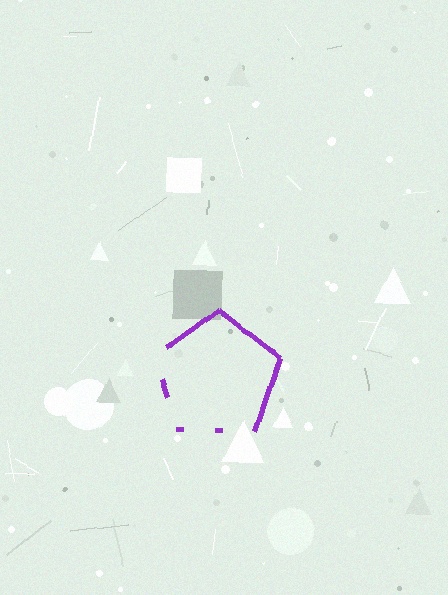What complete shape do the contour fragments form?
The contour fragments form a pentagon.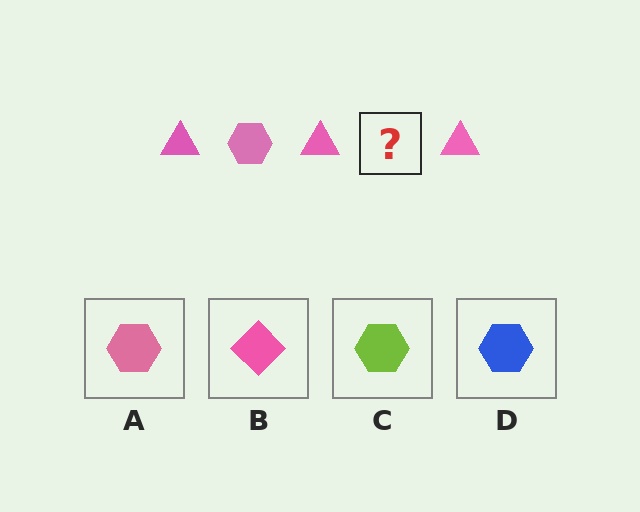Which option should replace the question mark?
Option A.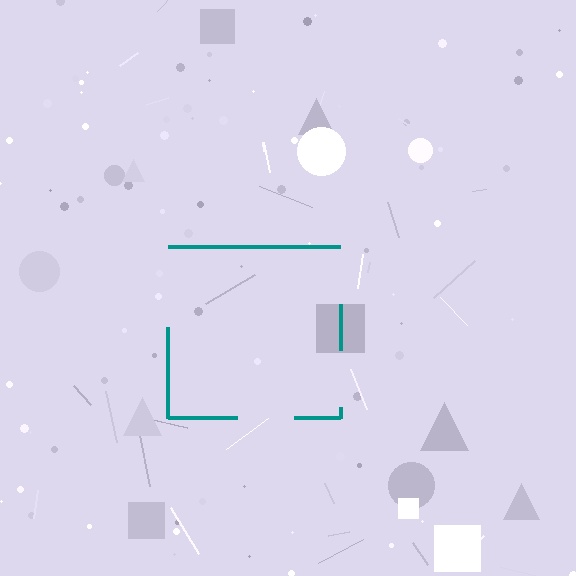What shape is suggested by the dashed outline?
The dashed outline suggests a square.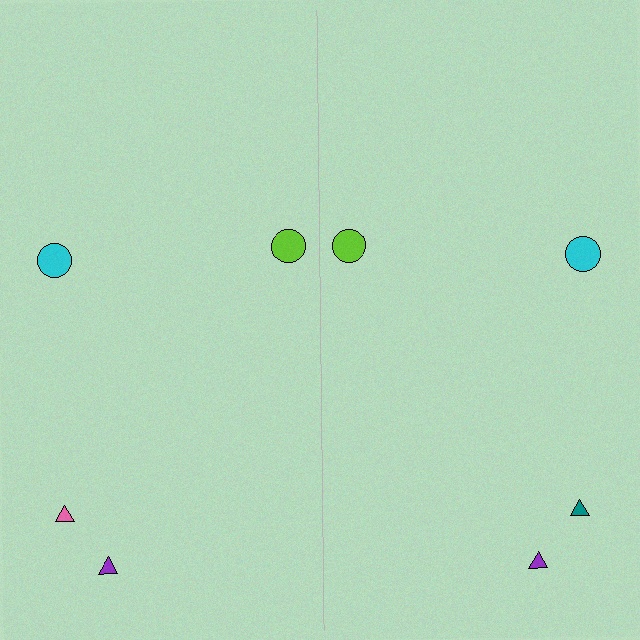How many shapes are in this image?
There are 8 shapes in this image.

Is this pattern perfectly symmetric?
No, the pattern is not perfectly symmetric. The teal triangle on the right side breaks the symmetry — its mirror counterpart is pink.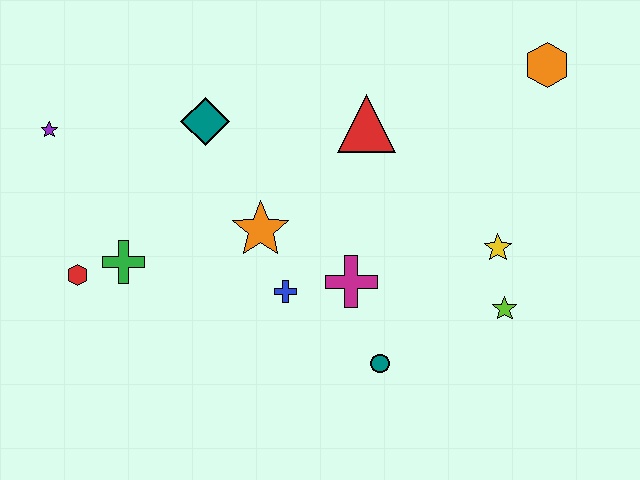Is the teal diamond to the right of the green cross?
Yes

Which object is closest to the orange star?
The blue cross is closest to the orange star.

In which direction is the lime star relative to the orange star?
The lime star is to the right of the orange star.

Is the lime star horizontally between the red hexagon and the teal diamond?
No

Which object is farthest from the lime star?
The purple star is farthest from the lime star.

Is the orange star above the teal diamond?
No